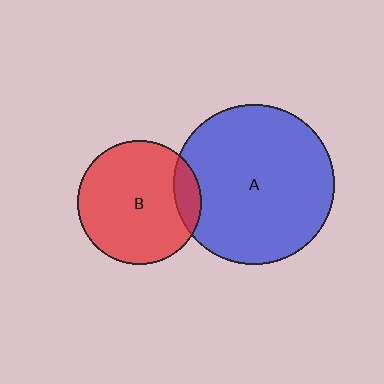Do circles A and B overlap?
Yes.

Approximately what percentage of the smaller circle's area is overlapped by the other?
Approximately 10%.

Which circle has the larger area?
Circle A (blue).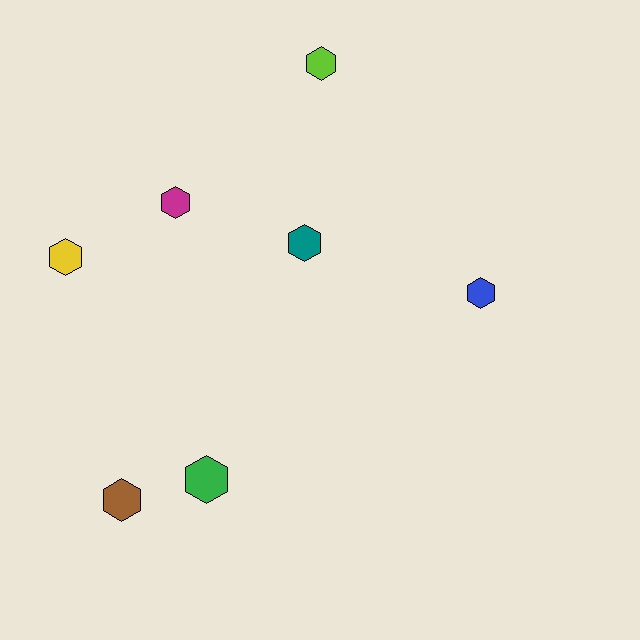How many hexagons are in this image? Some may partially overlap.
There are 7 hexagons.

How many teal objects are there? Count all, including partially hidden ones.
There is 1 teal object.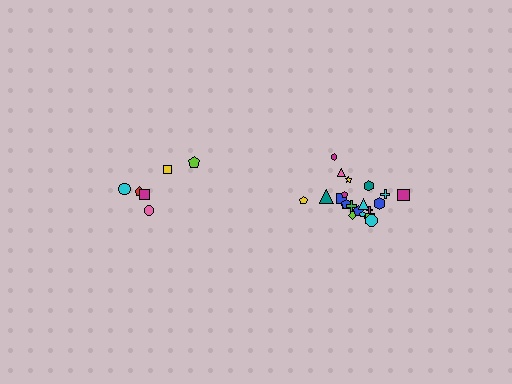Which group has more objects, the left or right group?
The right group.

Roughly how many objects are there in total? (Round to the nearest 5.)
Roughly 30 objects in total.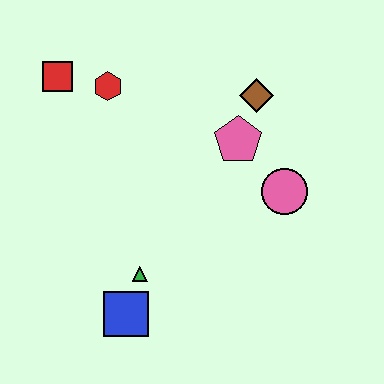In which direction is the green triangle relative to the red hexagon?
The green triangle is below the red hexagon.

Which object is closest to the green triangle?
The blue square is closest to the green triangle.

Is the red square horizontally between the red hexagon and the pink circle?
No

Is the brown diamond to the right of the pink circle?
No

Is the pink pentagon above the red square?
No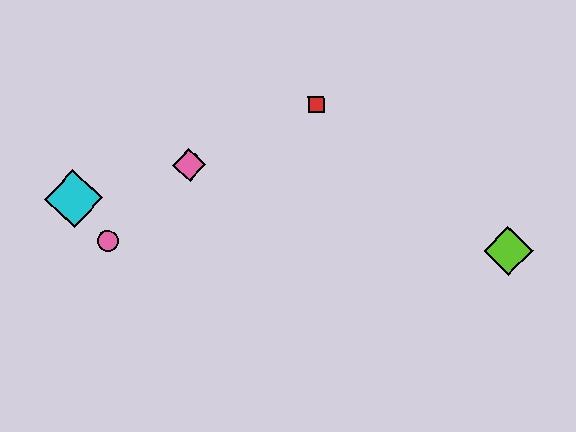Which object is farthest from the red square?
The cyan diamond is farthest from the red square.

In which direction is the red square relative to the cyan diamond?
The red square is to the right of the cyan diamond.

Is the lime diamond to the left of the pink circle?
No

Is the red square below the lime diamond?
No